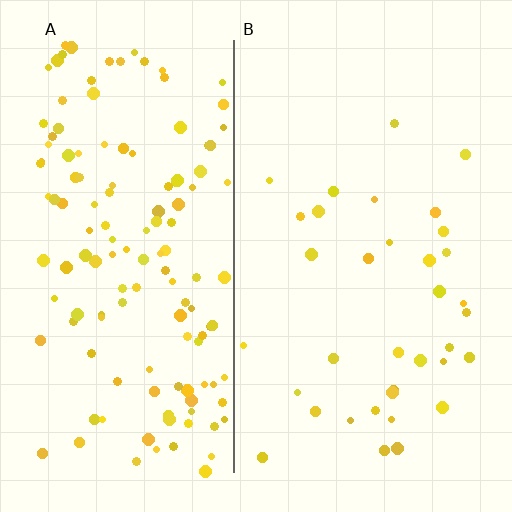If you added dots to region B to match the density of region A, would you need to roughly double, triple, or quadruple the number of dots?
Approximately quadruple.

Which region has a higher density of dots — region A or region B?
A (the left).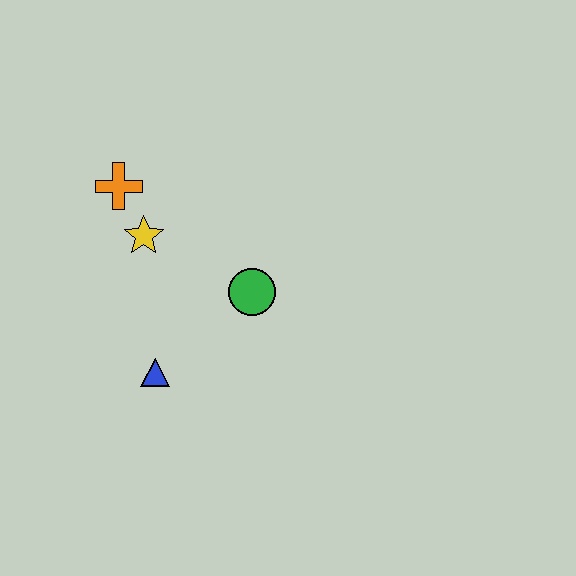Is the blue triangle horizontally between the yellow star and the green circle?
Yes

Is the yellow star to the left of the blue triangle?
Yes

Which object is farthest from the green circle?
The orange cross is farthest from the green circle.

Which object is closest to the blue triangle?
The green circle is closest to the blue triangle.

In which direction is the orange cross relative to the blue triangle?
The orange cross is above the blue triangle.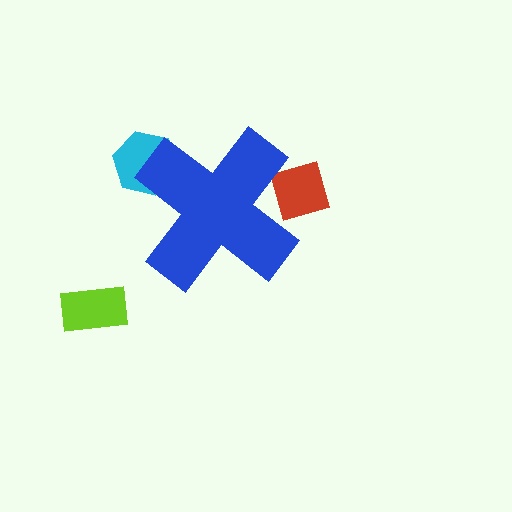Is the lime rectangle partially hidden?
No, the lime rectangle is fully visible.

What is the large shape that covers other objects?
A blue cross.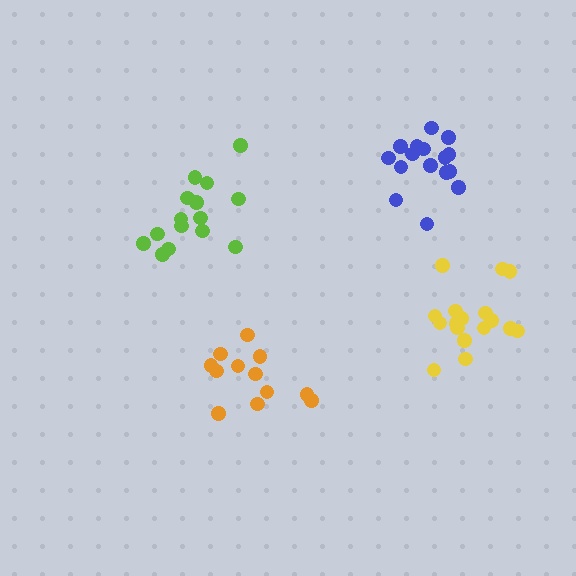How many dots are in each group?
Group 1: 17 dots, Group 2: 16 dots, Group 3: 12 dots, Group 4: 15 dots (60 total).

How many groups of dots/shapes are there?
There are 4 groups.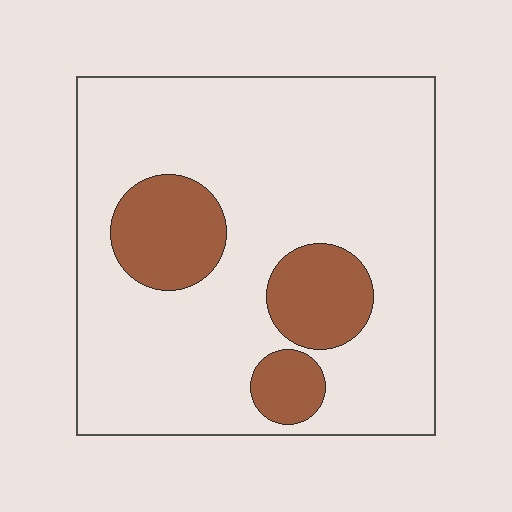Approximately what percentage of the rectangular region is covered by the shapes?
Approximately 20%.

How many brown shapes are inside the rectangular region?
3.